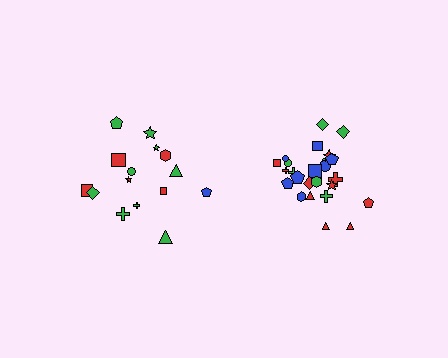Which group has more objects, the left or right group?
The right group.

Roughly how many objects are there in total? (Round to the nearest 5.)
Roughly 40 objects in total.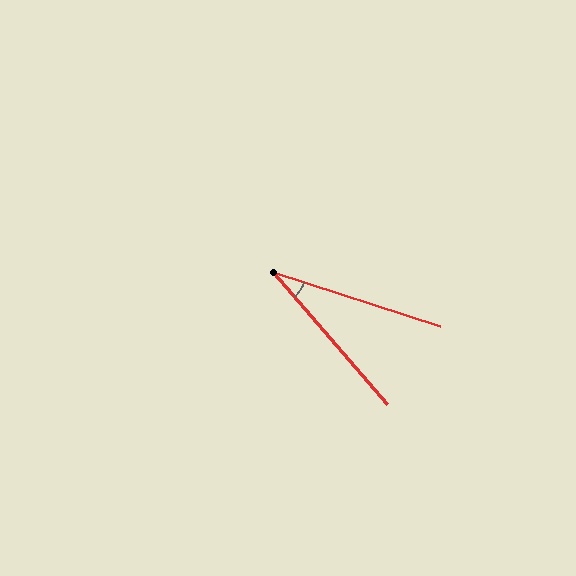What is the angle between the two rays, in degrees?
Approximately 31 degrees.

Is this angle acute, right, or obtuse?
It is acute.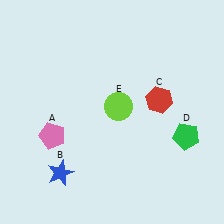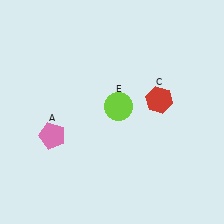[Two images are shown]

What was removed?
The green pentagon (D), the blue star (B) were removed in Image 2.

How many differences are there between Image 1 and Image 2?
There are 2 differences between the two images.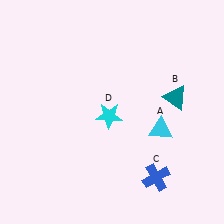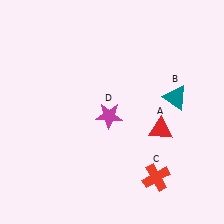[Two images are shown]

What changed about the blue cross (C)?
In Image 1, C is blue. In Image 2, it changed to red.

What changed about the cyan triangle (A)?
In Image 1, A is cyan. In Image 2, it changed to red.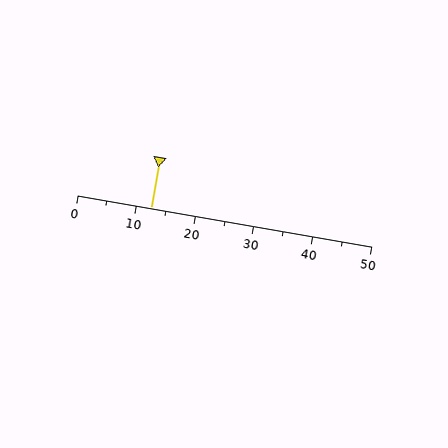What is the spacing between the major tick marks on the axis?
The major ticks are spaced 10 apart.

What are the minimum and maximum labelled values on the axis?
The axis runs from 0 to 50.